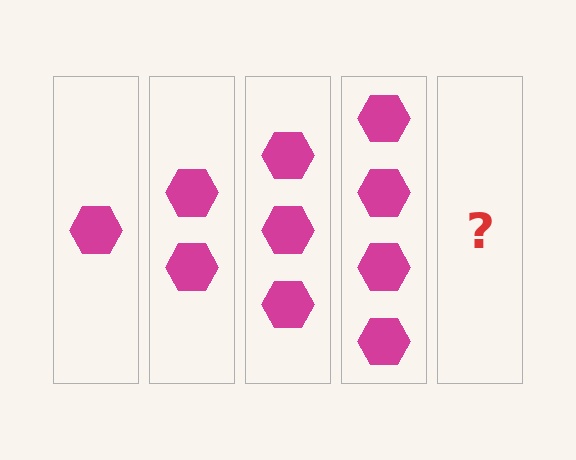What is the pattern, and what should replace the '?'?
The pattern is that each step adds one more hexagon. The '?' should be 5 hexagons.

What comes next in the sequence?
The next element should be 5 hexagons.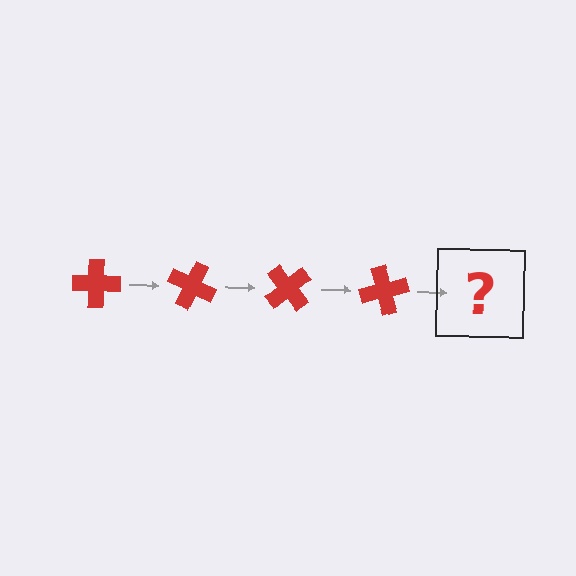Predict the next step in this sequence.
The next step is a red cross rotated 100 degrees.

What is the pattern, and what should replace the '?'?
The pattern is that the cross rotates 25 degrees each step. The '?' should be a red cross rotated 100 degrees.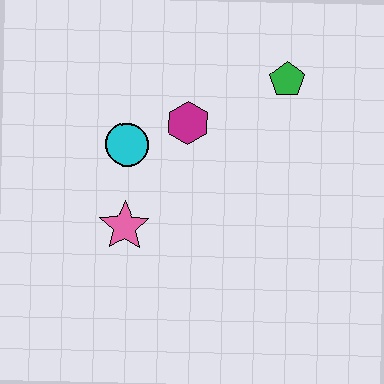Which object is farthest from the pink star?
The green pentagon is farthest from the pink star.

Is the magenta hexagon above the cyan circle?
Yes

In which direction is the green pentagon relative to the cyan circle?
The green pentagon is to the right of the cyan circle.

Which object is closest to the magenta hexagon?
The cyan circle is closest to the magenta hexagon.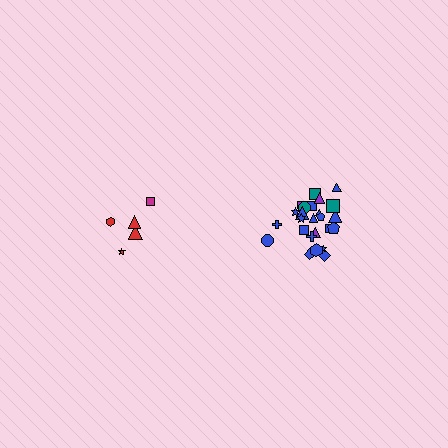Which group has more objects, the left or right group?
The right group.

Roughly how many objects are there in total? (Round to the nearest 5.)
Roughly 30 objects in total.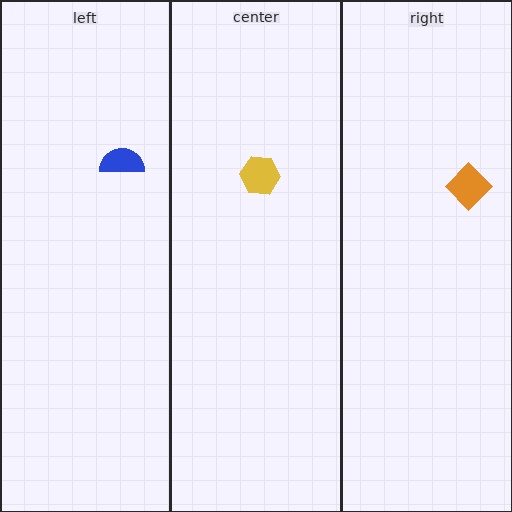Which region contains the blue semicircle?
The left region.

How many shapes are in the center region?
1.